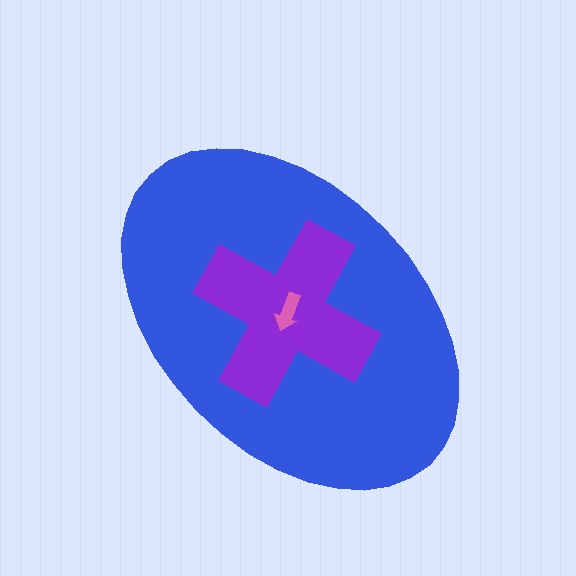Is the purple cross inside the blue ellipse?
Yes.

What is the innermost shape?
The pink arrow.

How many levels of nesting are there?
3.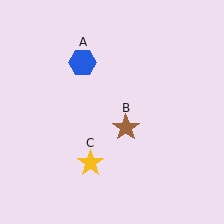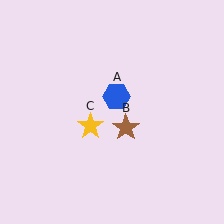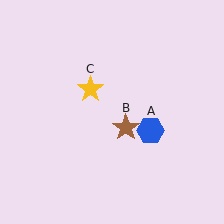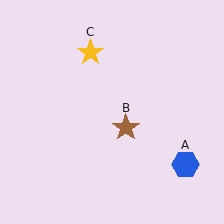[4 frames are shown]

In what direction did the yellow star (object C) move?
The yellow star (object C) moved up.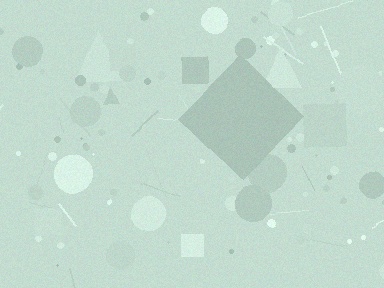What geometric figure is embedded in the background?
A diamond is embedded in the background.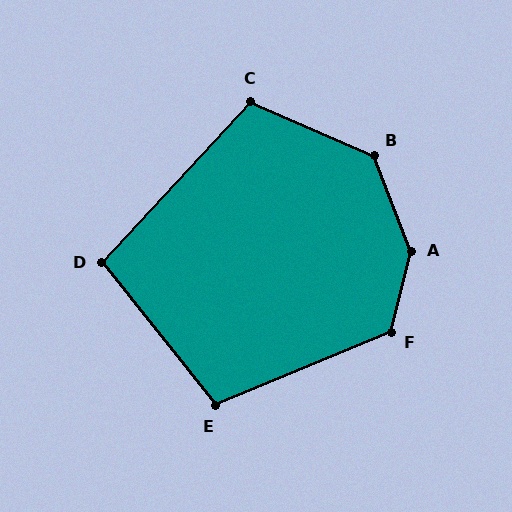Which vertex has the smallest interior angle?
D, at approximately 99 degrees.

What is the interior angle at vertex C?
Approximately 109 degrees (obtuse).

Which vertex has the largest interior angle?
A, at approximately 145 degrees.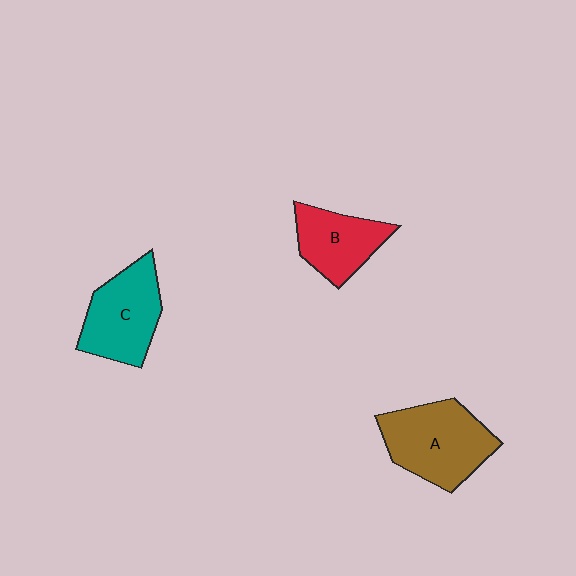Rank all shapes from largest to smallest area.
From largest to smallest: A (brown), C (teal), B (red).